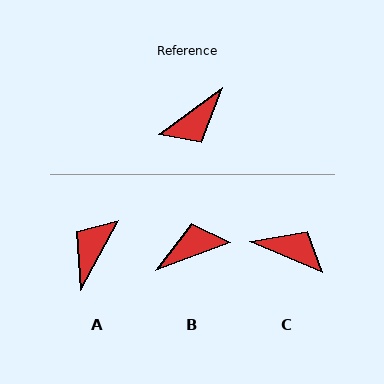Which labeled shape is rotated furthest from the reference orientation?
B, about 164 degrees away.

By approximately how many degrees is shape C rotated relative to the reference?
Approximately 120 degrees counter-clockwise.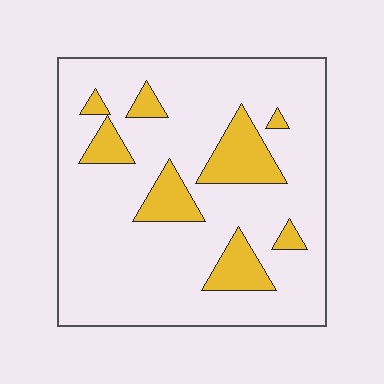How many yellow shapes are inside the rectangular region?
8.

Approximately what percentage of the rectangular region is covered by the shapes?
Approximately 15%.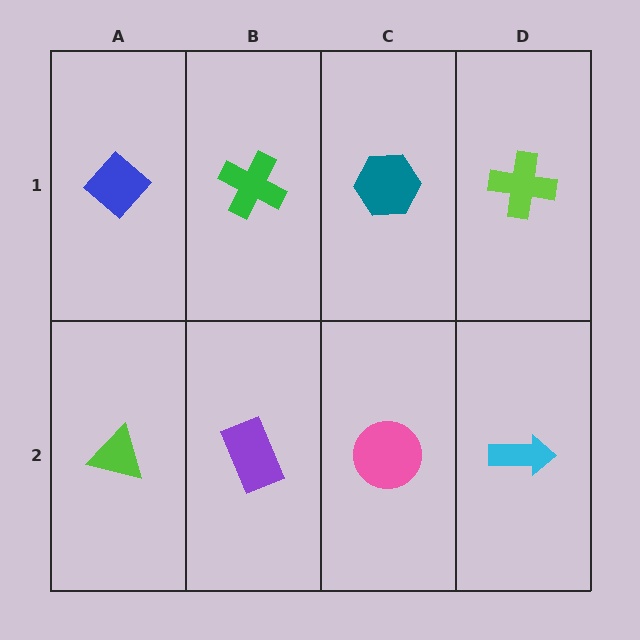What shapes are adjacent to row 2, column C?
A teal hexagon (row 1, column C), a purple rectangle (row 2, column B), a cyan arrow (row 2, column D).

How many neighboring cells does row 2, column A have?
2.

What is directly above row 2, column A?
A blue diamond.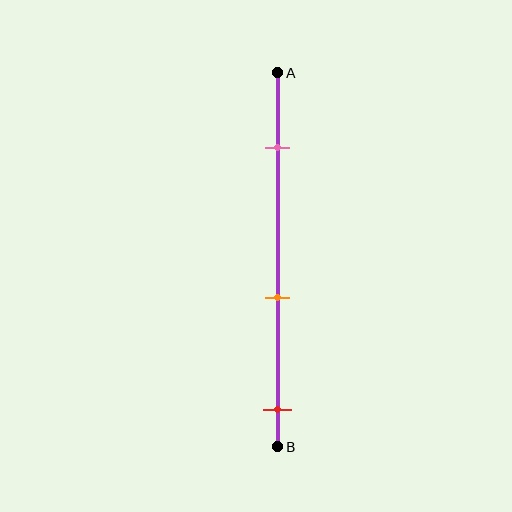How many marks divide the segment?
There are 3 marks dividing the segment.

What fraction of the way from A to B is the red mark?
The red mark is approximately 90% (0.9) of the way from A to B.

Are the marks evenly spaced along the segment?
Yes, the marks are approximately evenly spaced.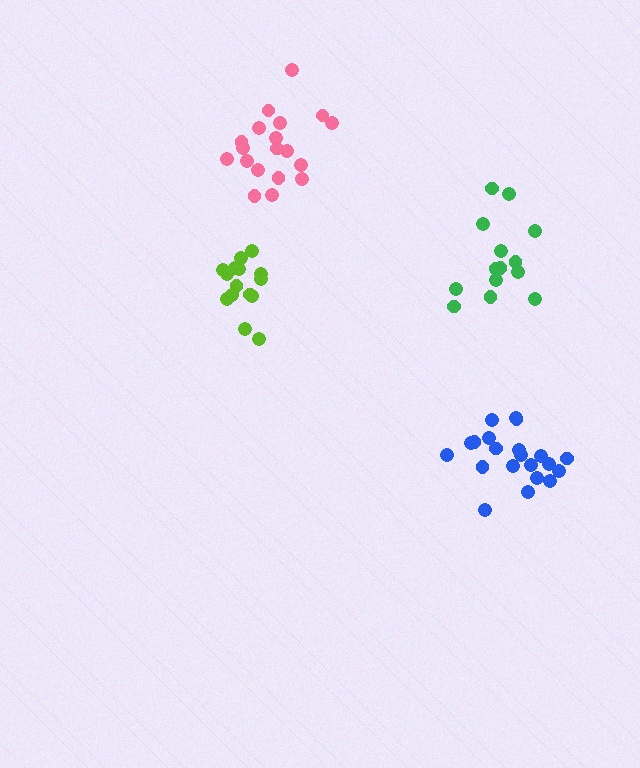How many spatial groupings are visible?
There are 4 spatial groupings.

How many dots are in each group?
Group 1: 21 dots, Group 2: 19 dots, Group 3: 15 dots, Group 4: 15 dots (70 total).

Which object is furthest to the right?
The blue cluster is rightmost.